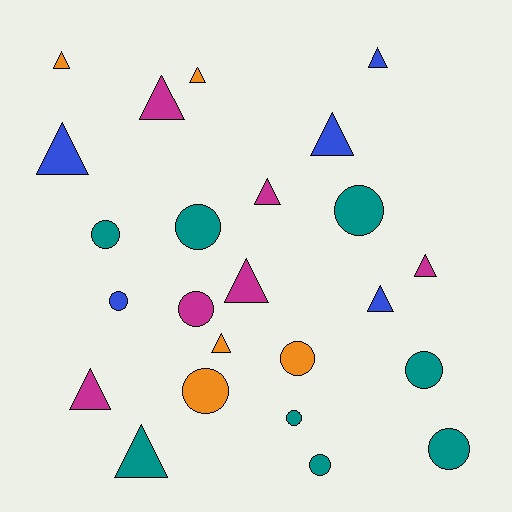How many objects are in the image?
There are 24 objects.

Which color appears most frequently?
Teal, with 8 objects.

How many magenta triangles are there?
There are 5 magenta triangles.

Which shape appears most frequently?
Triangle, with 13 objects.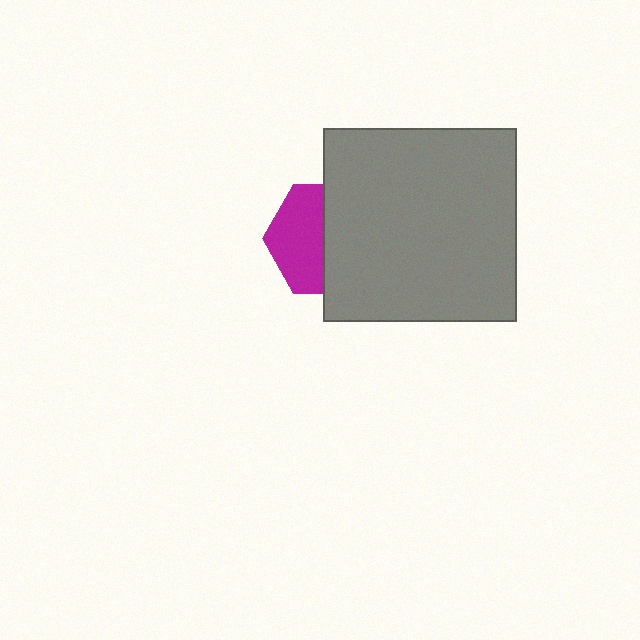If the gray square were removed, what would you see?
You would see the complete magenta hexagon.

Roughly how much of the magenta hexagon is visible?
About half of it is visible (roughly 48%).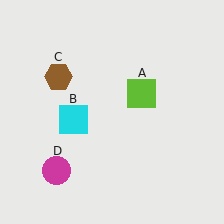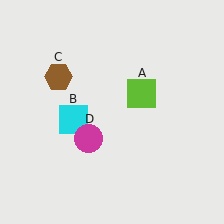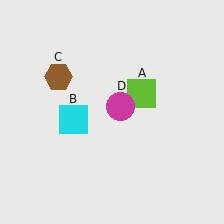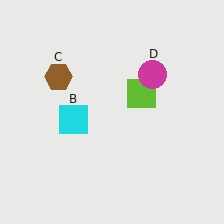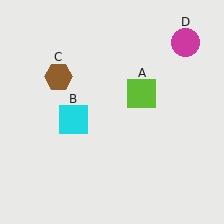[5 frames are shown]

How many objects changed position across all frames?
1 object changed position: magenta circle (object D).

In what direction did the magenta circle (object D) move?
The magenta circle (object D) moved up and to the right.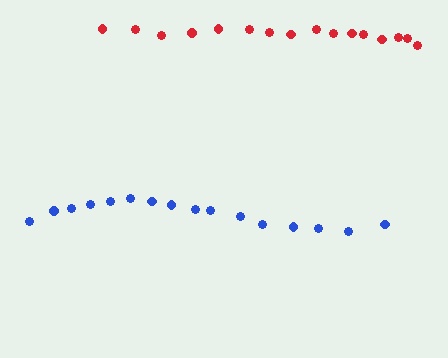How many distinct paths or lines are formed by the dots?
There are 2 distinct paths.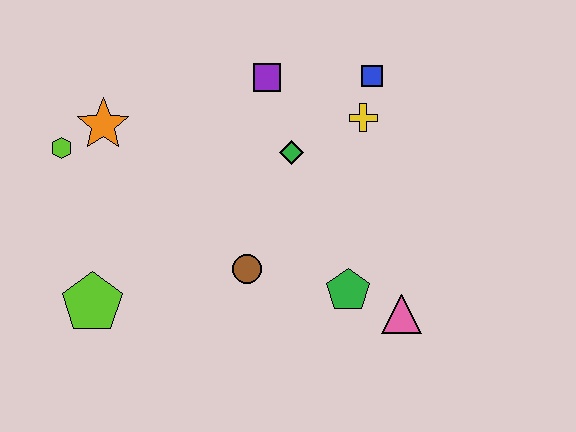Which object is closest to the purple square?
The green diamond is closest to the purple square.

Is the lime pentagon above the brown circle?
No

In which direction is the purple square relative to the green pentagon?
The purple square is above the green pentagon.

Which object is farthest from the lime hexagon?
The pink triangle is farthest from the lime hexagon.